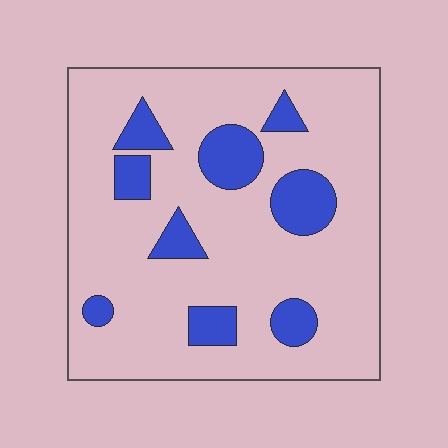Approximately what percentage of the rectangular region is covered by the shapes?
Approximately 20%.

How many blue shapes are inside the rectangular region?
9.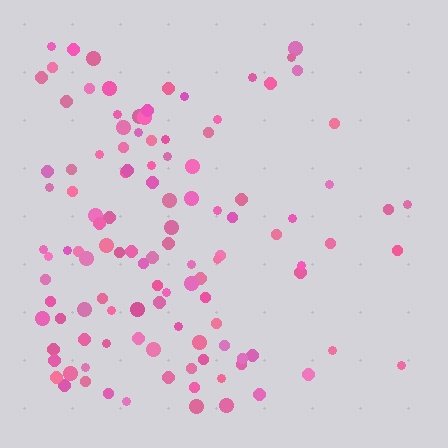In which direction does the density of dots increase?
From right to left, with the left side densest.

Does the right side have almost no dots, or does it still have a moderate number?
Still a moderate number, just noticeably fewer than the left.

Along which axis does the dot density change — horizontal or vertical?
Horizontal.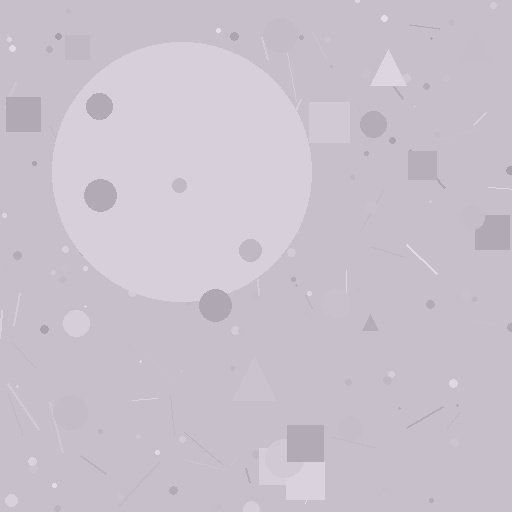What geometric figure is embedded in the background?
A circle is embedded in the background.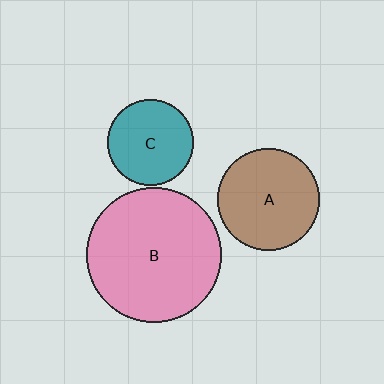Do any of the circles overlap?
No, none of the circles overlap.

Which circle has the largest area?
Circle B (pink).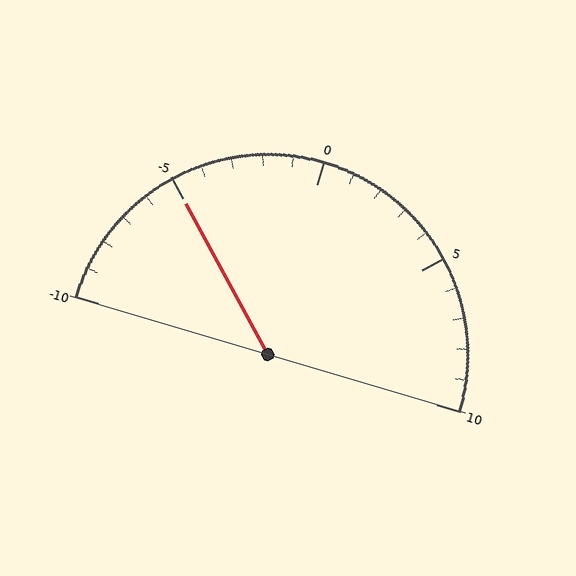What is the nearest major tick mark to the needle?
The nearest major tick mark is -5.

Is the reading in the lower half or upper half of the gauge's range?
The reading is in the lower half of the range (-10 to 10).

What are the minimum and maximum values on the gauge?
The gauge ranges from -10 to 10.